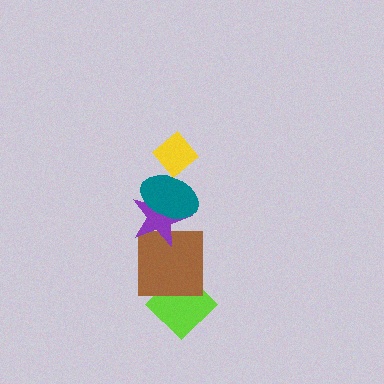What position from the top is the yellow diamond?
The yellow diamond is 1st from the top.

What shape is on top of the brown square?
The purple star is on top of the brown square.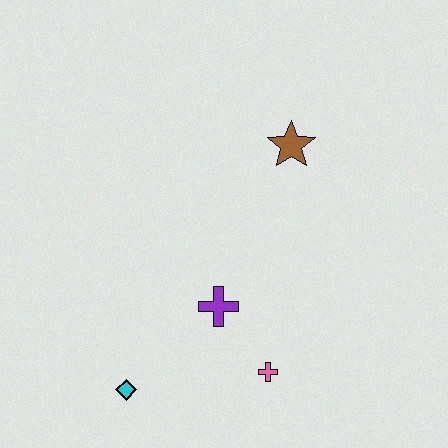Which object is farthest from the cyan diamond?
The brown star is farthest from the cyan diamond.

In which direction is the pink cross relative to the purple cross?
The pink cross is below the purple cross.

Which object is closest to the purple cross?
The pink cross is closest to the purple cross.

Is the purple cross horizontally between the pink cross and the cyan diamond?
Yes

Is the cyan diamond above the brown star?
No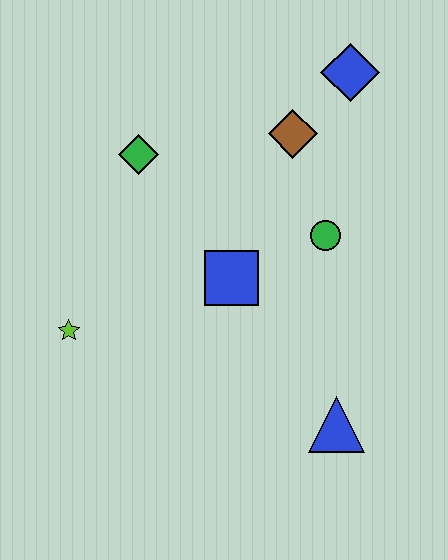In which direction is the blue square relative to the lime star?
The blue square is to the right of the lime star.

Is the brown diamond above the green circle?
Yes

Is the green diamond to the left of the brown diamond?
Yes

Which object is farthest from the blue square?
The blue diamond is farthest from the blue square.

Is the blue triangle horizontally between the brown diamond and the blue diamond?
Yes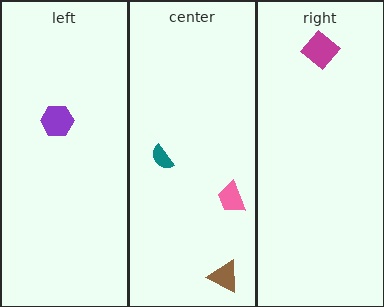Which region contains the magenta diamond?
The right region.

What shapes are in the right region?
The magenta diamond.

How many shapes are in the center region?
3.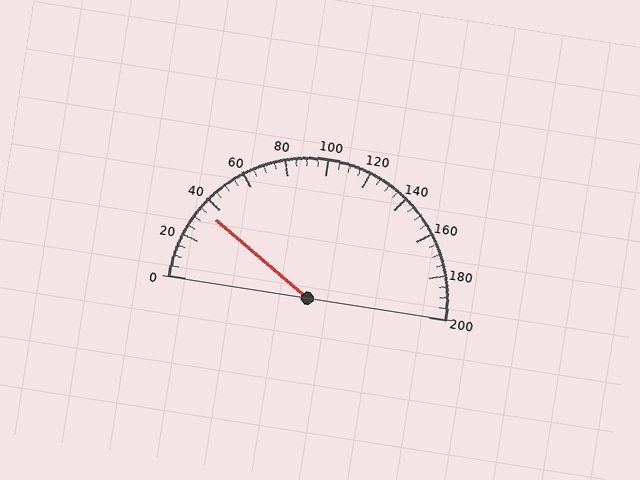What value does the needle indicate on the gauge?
The needle indicates approximately 35.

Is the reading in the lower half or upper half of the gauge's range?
The reading is in the lower half of the range (0 to 200).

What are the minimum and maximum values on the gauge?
The gauge ranges from 0 to 200.